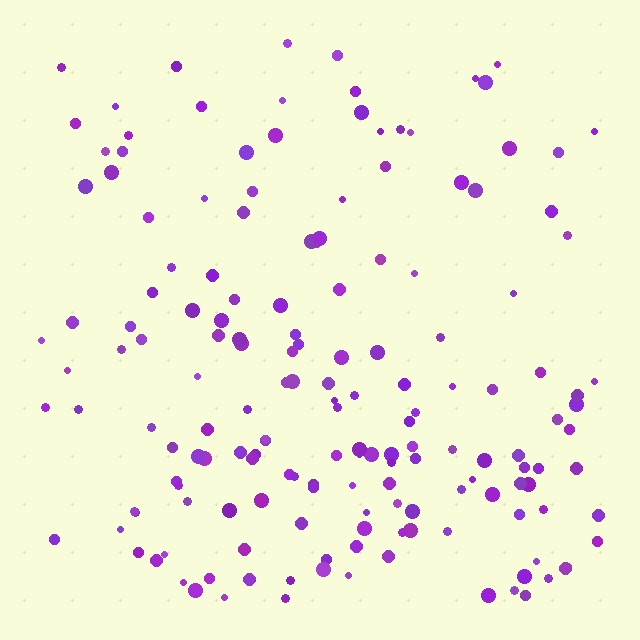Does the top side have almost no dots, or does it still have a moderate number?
Still a moderate number, just noticeably fewer than the bottom.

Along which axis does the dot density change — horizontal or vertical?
Vertical.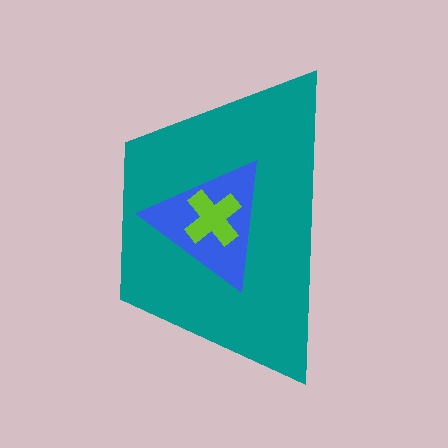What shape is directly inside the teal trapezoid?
The blue triangle.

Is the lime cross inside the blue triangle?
Yes.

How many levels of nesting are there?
3.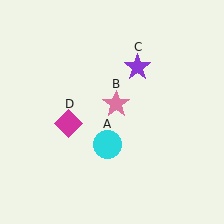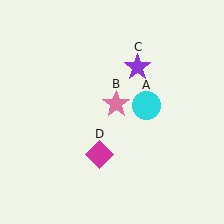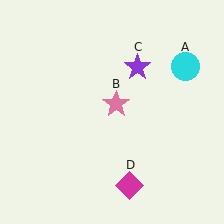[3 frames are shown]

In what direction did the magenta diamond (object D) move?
The magenta diamond (object D) moved down and to the right.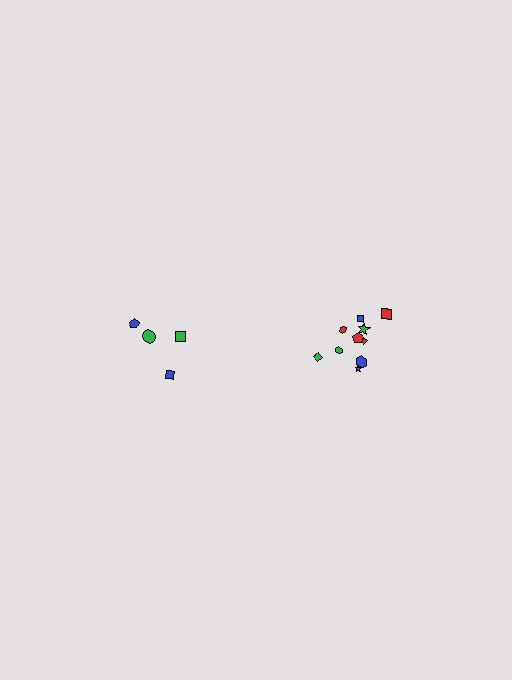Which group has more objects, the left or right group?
The right group.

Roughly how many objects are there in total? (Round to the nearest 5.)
Roughly 15 objects in total.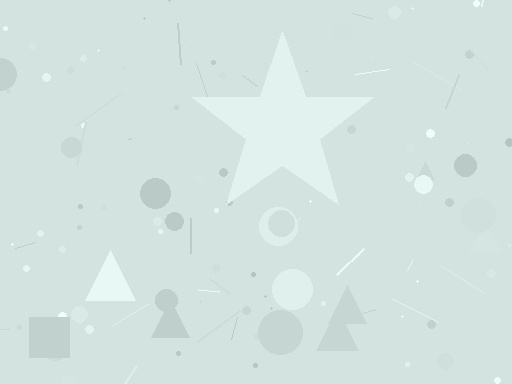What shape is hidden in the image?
A star is hidden in the image.